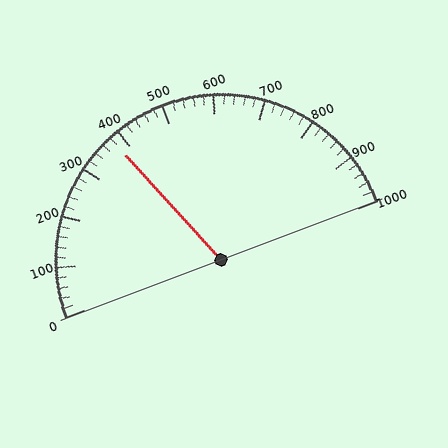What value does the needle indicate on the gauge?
The needle indicates approximately 380.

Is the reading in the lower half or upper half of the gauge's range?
The reading is in the lower half of the range (0 to 1000).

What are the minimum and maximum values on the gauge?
The gauge ranges from 0 to 1000.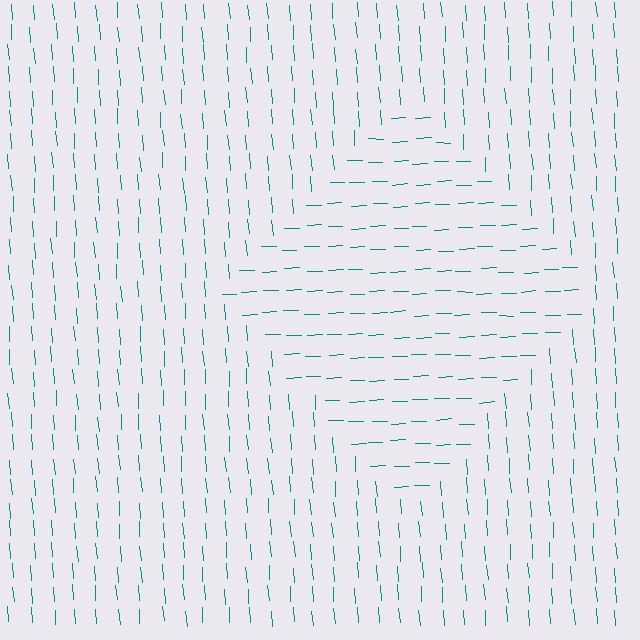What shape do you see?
I see a diamond.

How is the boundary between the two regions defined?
The boundary is defined purely by a change in line orientation (approximately 88 degrees difference). All lines are the same color and thickness.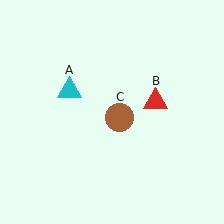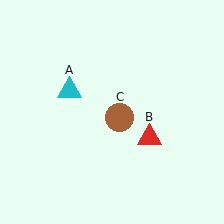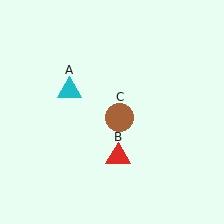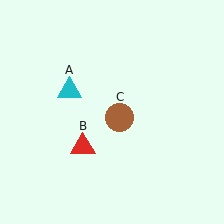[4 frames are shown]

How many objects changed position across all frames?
1 object changed position: red triangle (object B).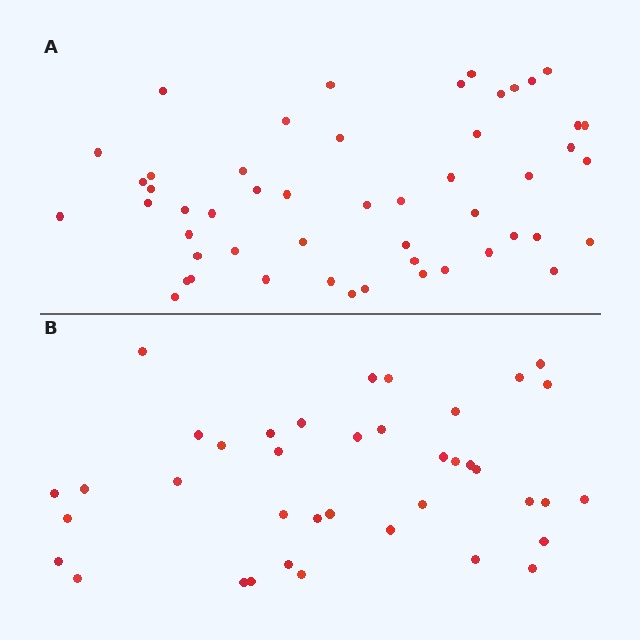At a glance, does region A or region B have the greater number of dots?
Region A (the top region) has more dots.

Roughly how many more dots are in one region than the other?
Region A has roughly 12 or so more dots than region B.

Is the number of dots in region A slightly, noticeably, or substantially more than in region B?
Region A has noticeably more, but not dramatically so. The ratio is roughly 1.3 to 1.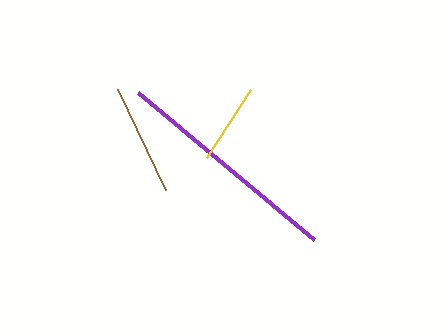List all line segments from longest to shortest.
From longest to shortest: purple, brown, yellow.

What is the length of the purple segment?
The purple segment is approximately 229 pixels long.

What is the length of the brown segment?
The brown segment is approximately 112 pixels long.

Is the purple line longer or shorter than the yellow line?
The purple line is longer than the yellow line.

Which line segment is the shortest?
The yellow line is the shortest at approximately 81 pixels.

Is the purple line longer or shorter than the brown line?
The purple line is longer than the brown line.